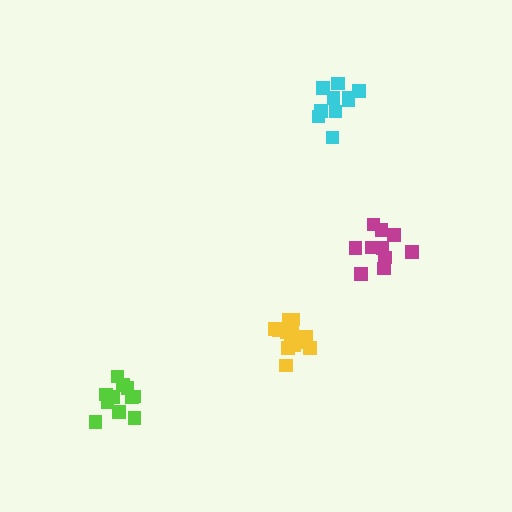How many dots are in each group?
Group 1: 11 dots, Group 2: 15 dots, Group 3: 10 dots, Group 4: 10 dots (46 total).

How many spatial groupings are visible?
There are 4 spatial groupings.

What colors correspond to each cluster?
The clusters are colored: lime, yellow, magenta, cyan.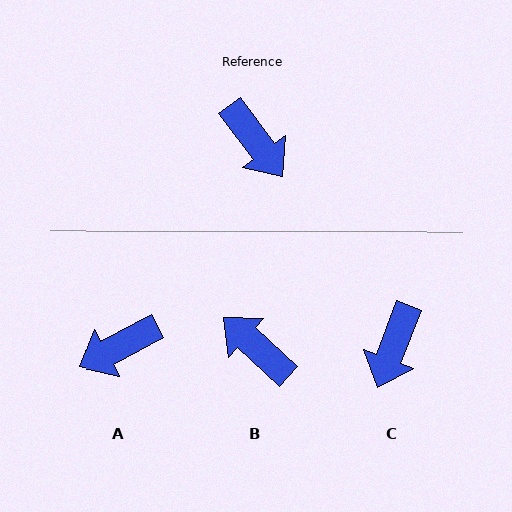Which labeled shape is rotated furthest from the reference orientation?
B, about 169 degrees away.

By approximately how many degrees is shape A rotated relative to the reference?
Approximately 99 degrees clockwise.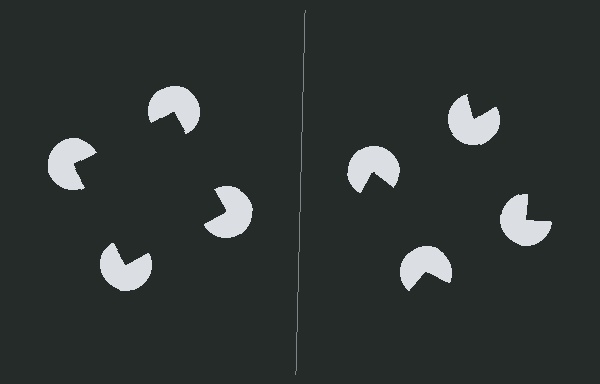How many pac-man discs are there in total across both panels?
8 — 4 on each side.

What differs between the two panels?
The pac-man discs are positioned identically on both sides; only the wedge orientations differ. On the left they align to a square; on the right they are misaligned.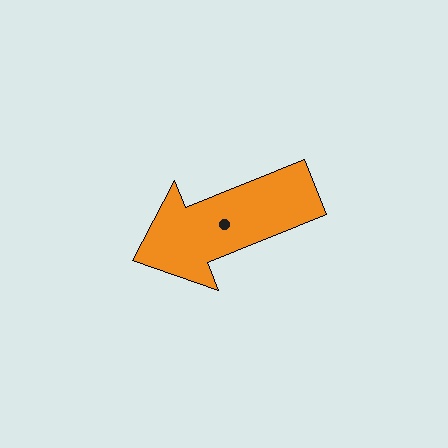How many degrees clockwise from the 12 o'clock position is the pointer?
Approximately 248 degrees.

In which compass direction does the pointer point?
West.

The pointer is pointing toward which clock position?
Roughly 8 o'clock.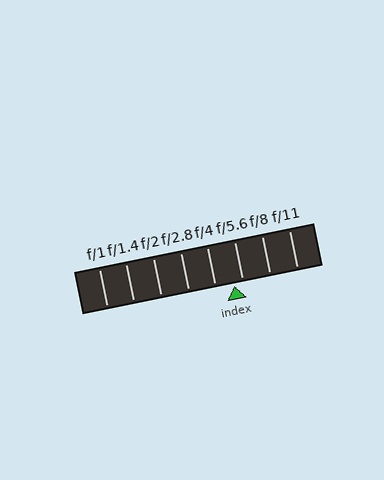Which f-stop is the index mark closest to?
The index mark is closest to f/5.6.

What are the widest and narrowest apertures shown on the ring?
The widest aperture shown is f/1 and the narrowest is f/11.